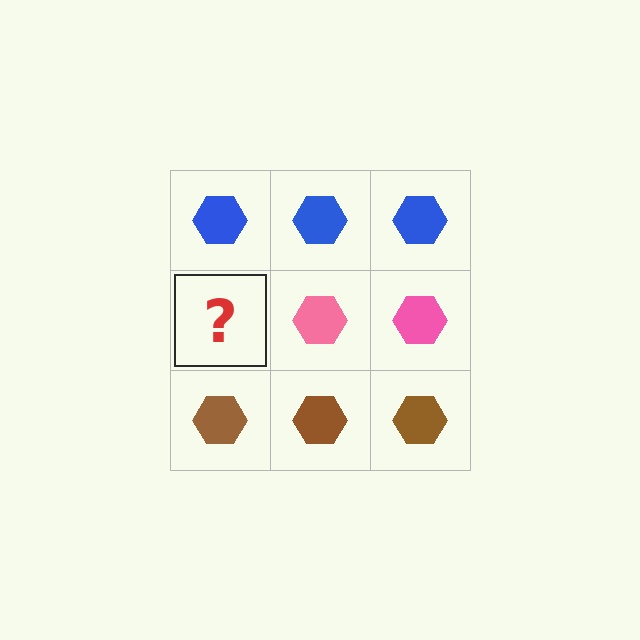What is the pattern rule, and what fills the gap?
The rule is that each row has a consistent color. The gap should be filled with a pink hexagon.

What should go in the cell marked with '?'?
The missing cell should contain a pink hexagon.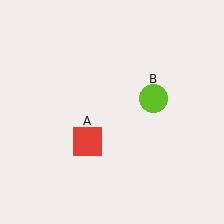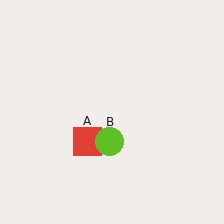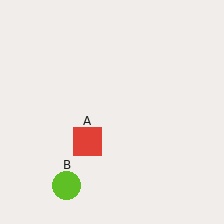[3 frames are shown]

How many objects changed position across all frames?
1 object changed position: lime circle (object B).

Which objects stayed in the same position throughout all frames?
Red square (object A) remained stationary.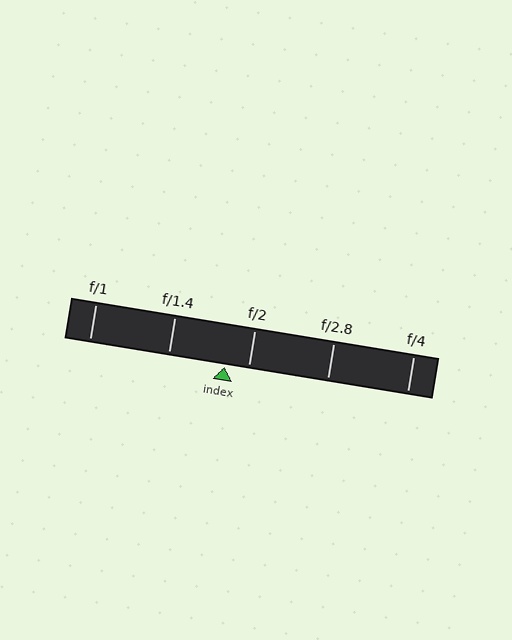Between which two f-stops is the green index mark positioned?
The index mark is between f/1.4 and f/2.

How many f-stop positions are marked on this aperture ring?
There are 5 f-stop positions marked.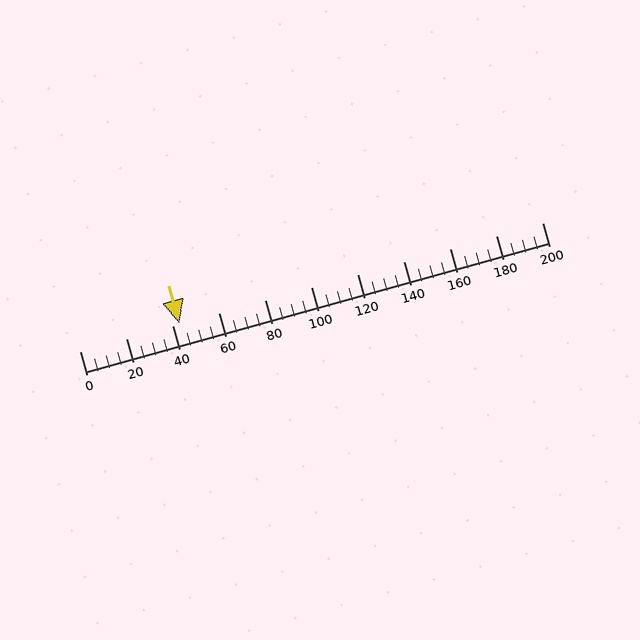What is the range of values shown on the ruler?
The ruler shows values from 0 to 200.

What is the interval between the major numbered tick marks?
The major tick marks are spaced 20 units apart.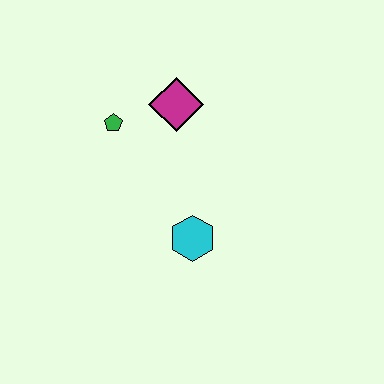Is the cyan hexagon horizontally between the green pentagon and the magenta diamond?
No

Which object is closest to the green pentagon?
The magenta diamond is closest to the green pentagon.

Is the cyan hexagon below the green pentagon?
Yes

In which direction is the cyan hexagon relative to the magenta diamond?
The cyan hexagon is below the magenta diamond.